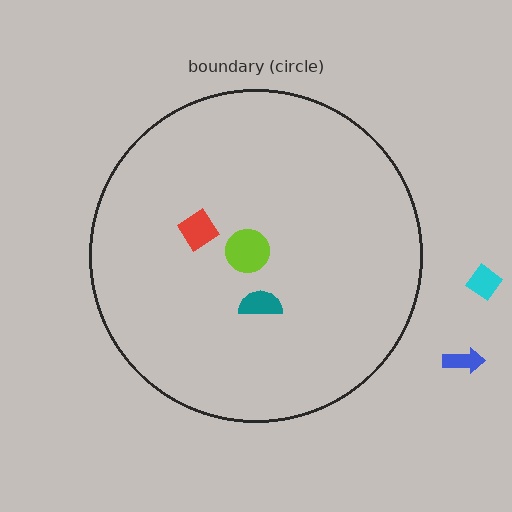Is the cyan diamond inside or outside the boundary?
Outside.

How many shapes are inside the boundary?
3 inside, 2 outside.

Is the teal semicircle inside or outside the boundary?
Inside.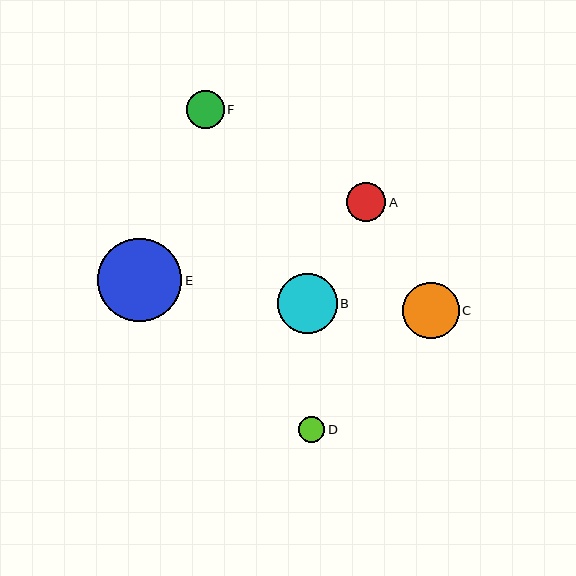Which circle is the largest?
Circle E is the largest with a size of approximately 84 pixels.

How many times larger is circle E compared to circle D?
Circle E is approximately 3.1 times the size of circle D.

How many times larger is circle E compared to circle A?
Circle E is approximately 2.1 times the size of circle A.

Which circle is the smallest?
Circle D is the smallest with a size of approximately 27 pixels.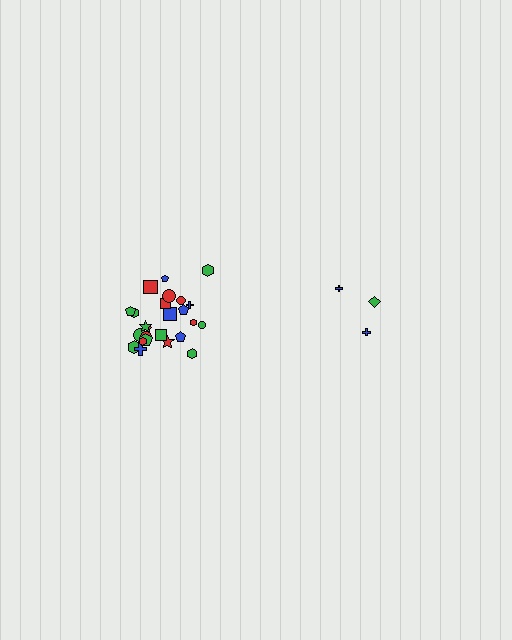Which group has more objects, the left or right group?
The left group.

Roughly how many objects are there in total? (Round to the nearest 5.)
Roughly 30 objects in total.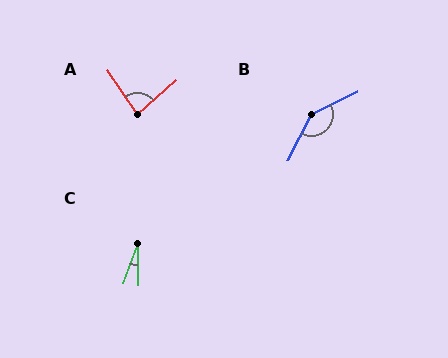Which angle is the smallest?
C, at approximately 21 degrees.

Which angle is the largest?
B, at approximately 143 degrees.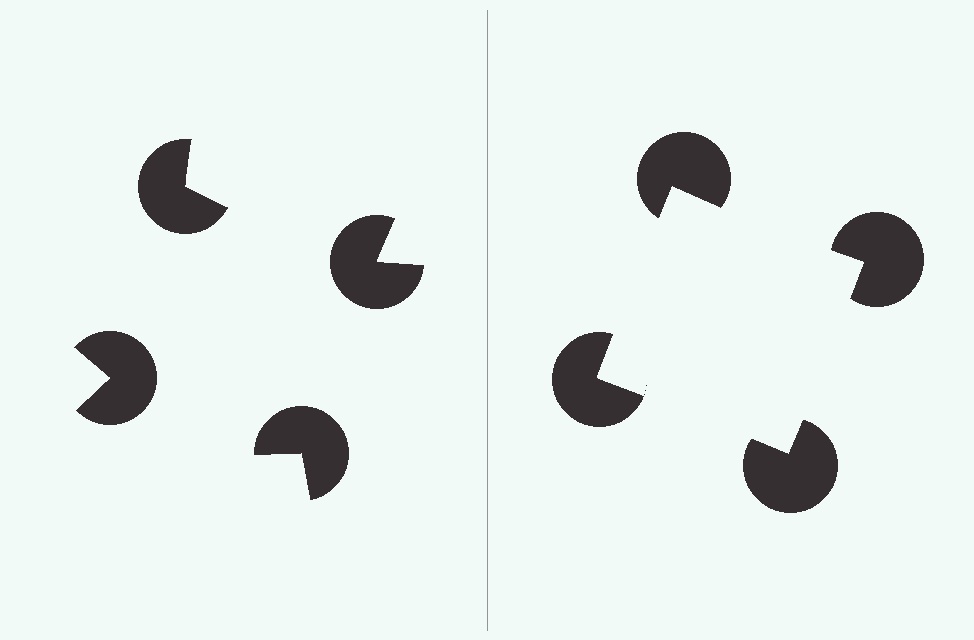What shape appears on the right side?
An illusory square.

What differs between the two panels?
The pac-man discs are positioned identically on both sides; only the wedge orientations differ. On the right they align to a square; on the left they are misaligned.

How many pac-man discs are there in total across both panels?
8 — 4 on each side.